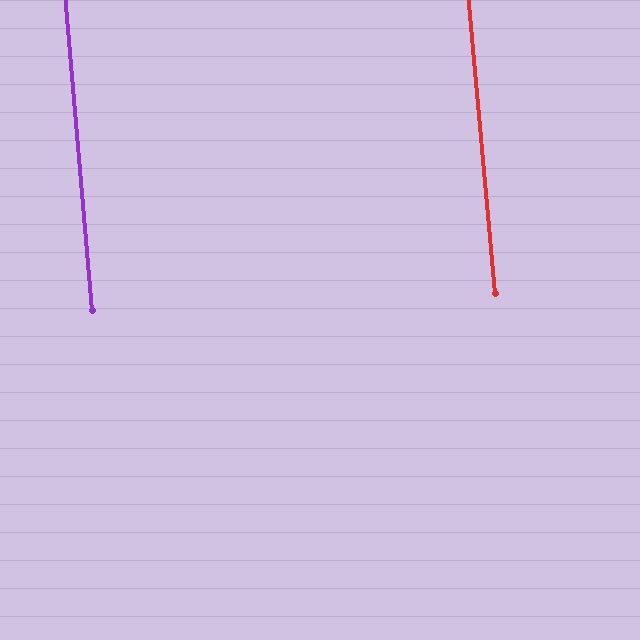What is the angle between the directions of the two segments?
Approximately 0 degrees.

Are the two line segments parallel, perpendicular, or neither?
Parallel — their directions differ by only 0.1°.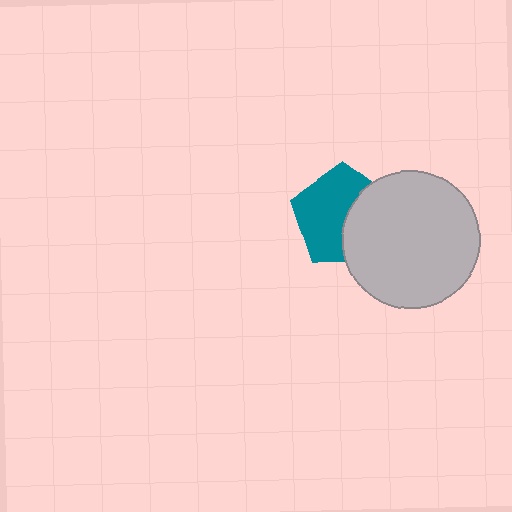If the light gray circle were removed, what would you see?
You would see the complete teal pentagon.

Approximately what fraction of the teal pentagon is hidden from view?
Roughly 41% of the teal pentagon is hidden behind the light gray circle.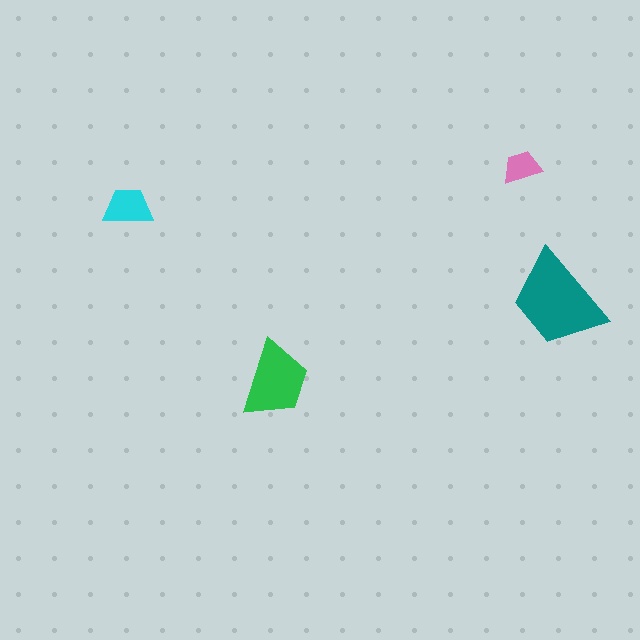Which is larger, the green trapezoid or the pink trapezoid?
The green one.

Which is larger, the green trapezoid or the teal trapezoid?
The teal one.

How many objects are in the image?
There are 4 objects in the image.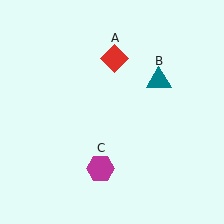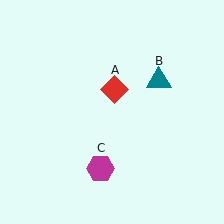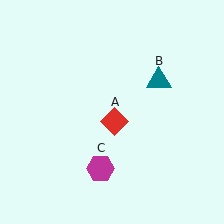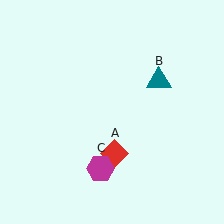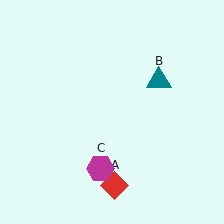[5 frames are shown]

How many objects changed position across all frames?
1 object changed position: red diamond (object A).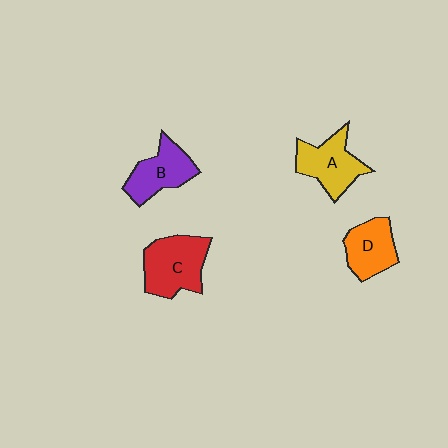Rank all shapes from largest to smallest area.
From largest to smallest: C (red), A (yellow), B (purple), D (orange).